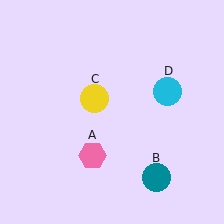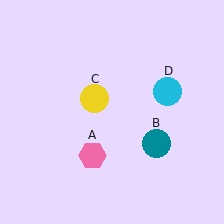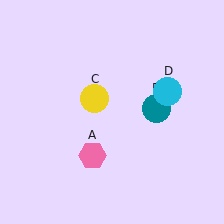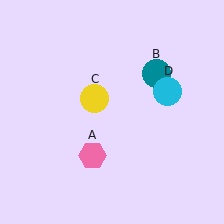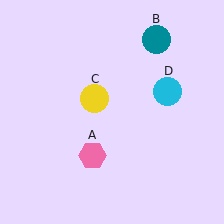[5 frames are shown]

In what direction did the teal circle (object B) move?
The teal circle (object B) moved up.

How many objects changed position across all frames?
1 object changed position: teal circle (object B).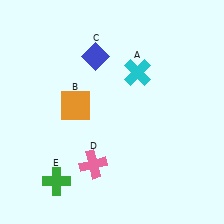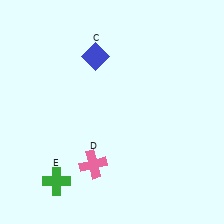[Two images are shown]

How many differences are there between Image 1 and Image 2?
There are 2 differences between the two images.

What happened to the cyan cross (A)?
The cyan cross (A) was removed in Image 2. It was in the top-right area of Image 1.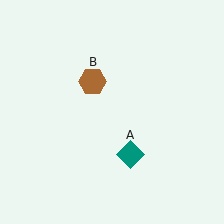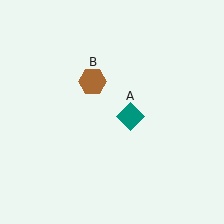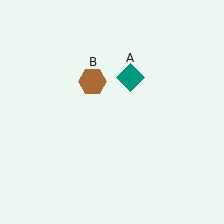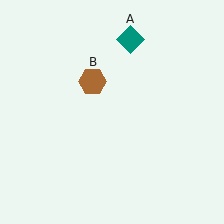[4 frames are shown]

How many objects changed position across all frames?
1 object changed position: teal diamond (object A).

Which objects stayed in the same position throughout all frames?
Brown hexagon (object B) remained stationary.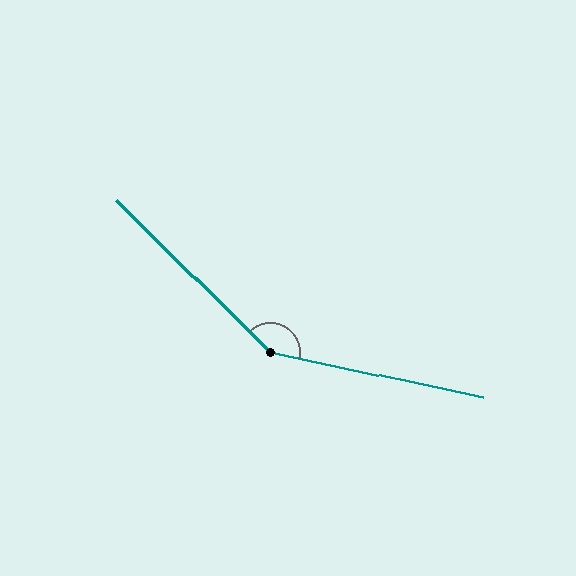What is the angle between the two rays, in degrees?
Approximately 148 degrees.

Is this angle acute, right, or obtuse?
It is obtuse.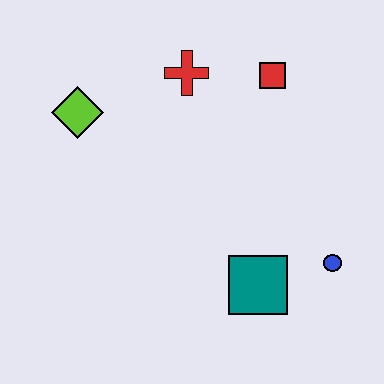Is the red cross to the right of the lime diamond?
Yes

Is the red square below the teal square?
No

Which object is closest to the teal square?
The blue circle is closest to the teal square.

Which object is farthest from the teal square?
The lime diamond is farthest from the teal square.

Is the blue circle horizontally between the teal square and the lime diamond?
No